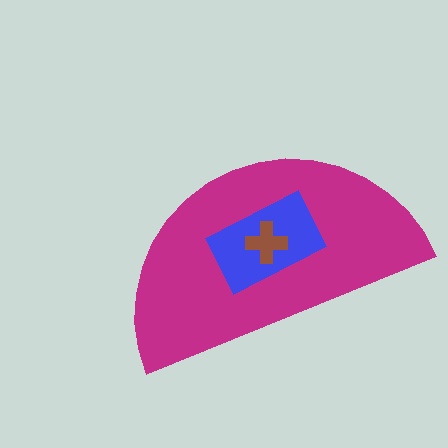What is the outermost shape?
The magenta semicircle.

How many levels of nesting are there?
3.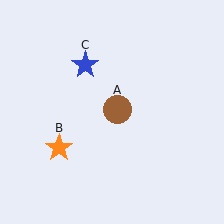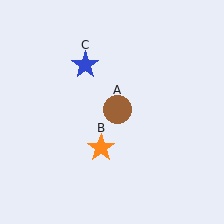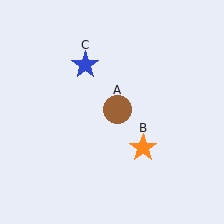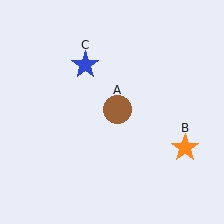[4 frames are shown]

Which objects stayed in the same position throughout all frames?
Brown circle (object A) and blue star (object C) remained stationary.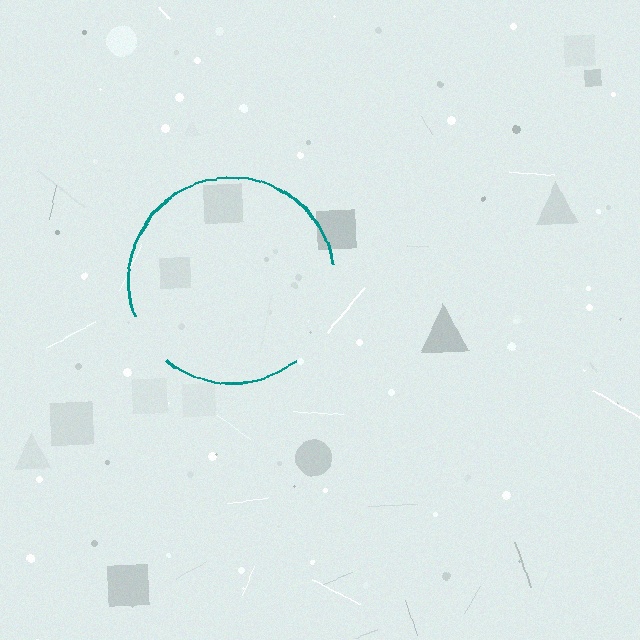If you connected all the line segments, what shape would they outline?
They would outline a circle.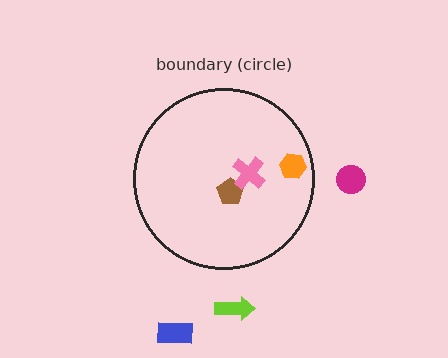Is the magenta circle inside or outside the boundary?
Outside.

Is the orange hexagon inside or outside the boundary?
Inside.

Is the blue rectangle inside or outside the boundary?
Outside.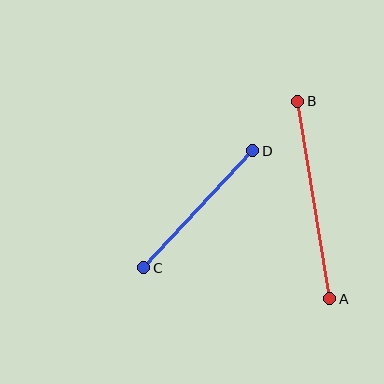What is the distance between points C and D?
The distance is approximately 160 pixels.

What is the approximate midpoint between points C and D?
The midpoint is at approximately (198, 209) pixels.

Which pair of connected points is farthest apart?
Points A and B are farthest apart.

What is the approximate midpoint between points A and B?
The midpoint is at approximately (314, 200) pixels.